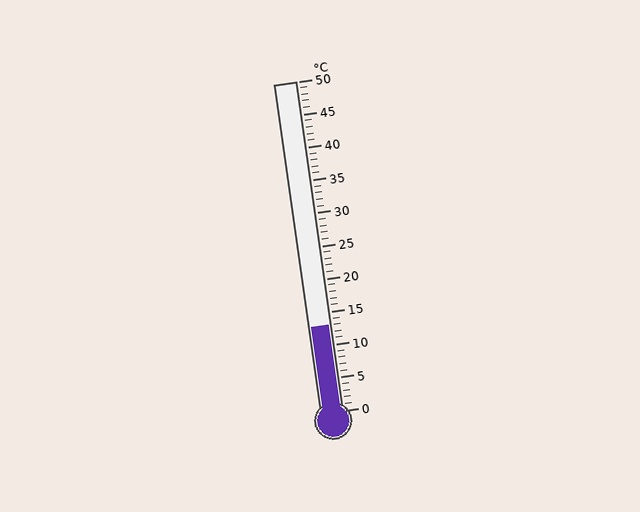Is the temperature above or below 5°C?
The temperature is above 5°C.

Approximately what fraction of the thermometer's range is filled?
The thermometer is filled to approximately 25% of its range.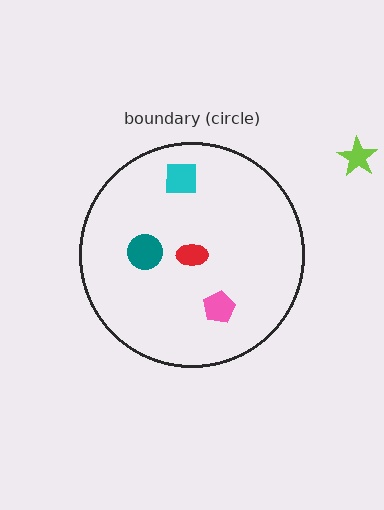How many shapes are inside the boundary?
4 inside, 1 outside.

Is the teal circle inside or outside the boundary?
Inside.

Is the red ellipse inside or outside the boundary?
Inside.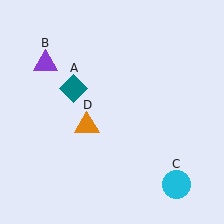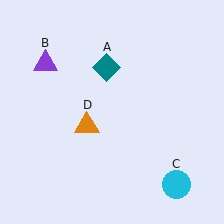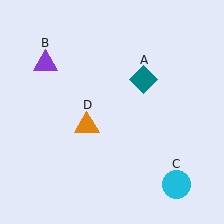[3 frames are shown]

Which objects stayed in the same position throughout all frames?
Purple triangle (object B) and cyan circle (object C) and orange triangle (object D) remained stationary.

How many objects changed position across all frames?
1 object changed position: teal diamond (object A).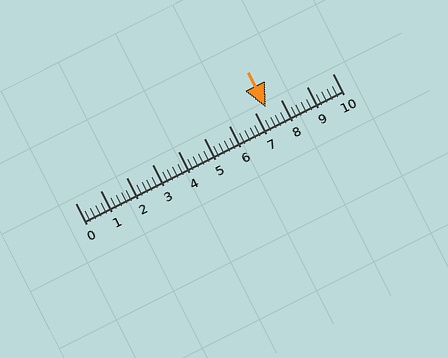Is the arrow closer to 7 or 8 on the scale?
The arrow is closer to 7.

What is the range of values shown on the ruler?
The ruler shows values from 0 to 10.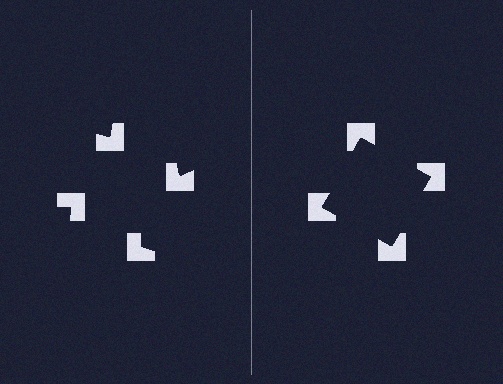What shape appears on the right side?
An illusory square.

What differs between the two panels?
The notched squares are positioned identically on both sides; only the wedge orientations differ. On the right they align to a square; on the left they are misaligned.